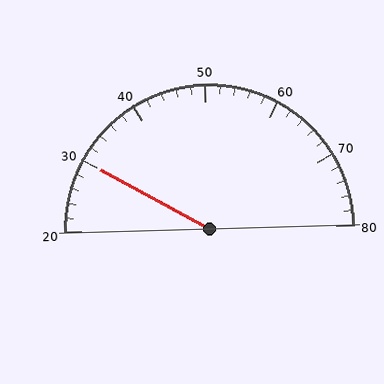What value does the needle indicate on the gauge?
The needle indicates approximately 30.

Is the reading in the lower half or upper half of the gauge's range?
The reading is in the lower half of the range (20 to 80).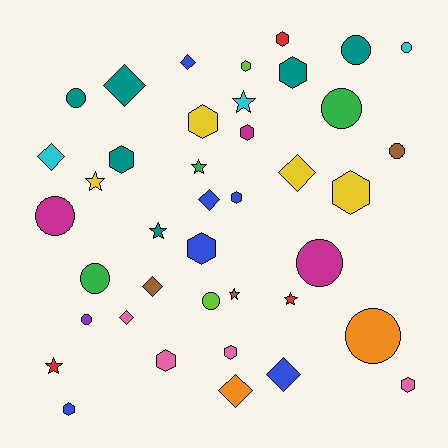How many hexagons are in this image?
There are 13 hexagons.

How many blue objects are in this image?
There are 6 blue objects.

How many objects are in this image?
There are 40 objects.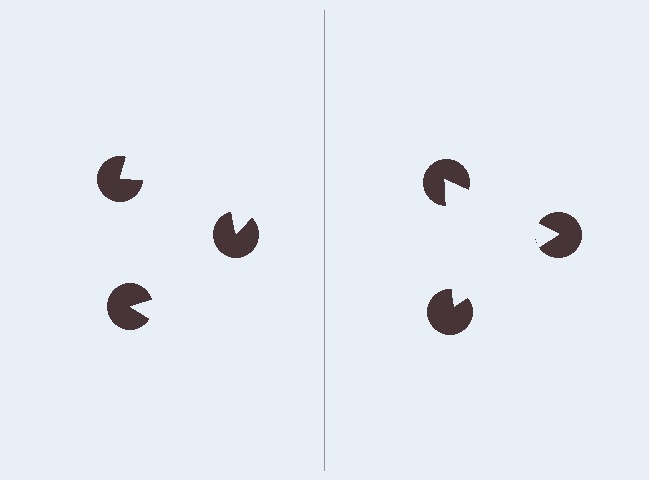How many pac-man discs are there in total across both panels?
6 — 3 on each side.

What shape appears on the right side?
An illusory triangle.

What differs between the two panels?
The pac-man discs are positioned identically on both sides; only the wedge orientations differ. On the right they align to a triangle; on the left they are misaligned.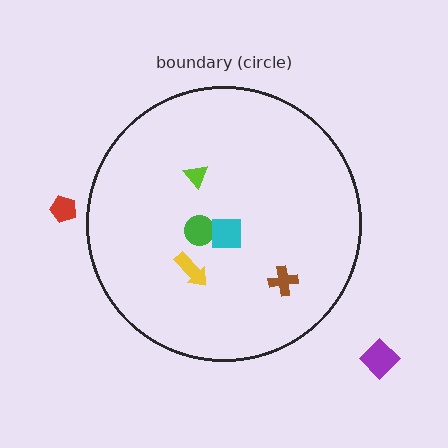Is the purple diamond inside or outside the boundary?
Outside.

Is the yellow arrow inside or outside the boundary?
Inside.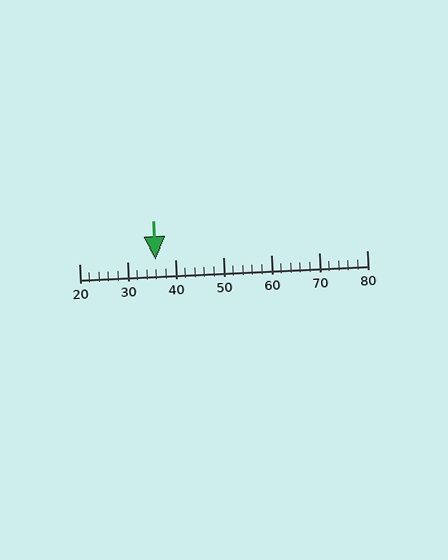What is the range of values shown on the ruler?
The ruler shows values from 20 to 80.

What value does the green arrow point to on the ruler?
The green arrow points to approximately 36.